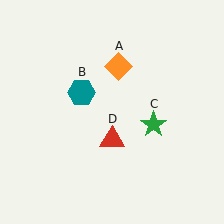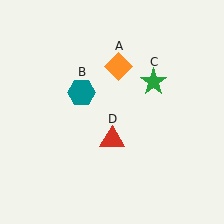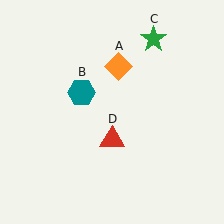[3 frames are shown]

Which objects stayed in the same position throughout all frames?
Orange diamond (object A) and teal hexagon (object B) and red triangle (object D) remained stationary.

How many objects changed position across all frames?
1 object changed position: green star (object C).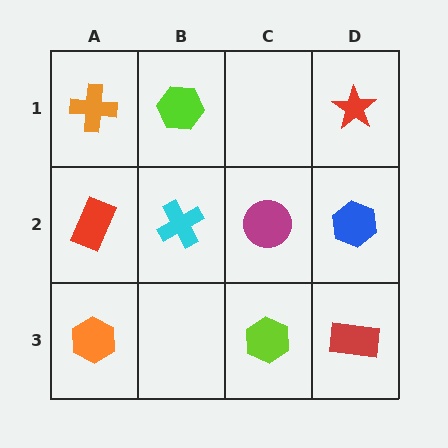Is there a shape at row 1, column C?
No, that cell is empty.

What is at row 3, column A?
An orange hexagon.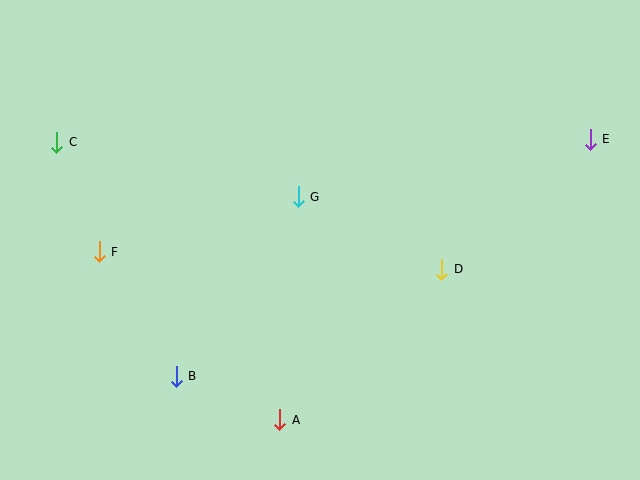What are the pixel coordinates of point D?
Point D is at (442, 269).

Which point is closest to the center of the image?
Point G at (298, 197) is closest to the center.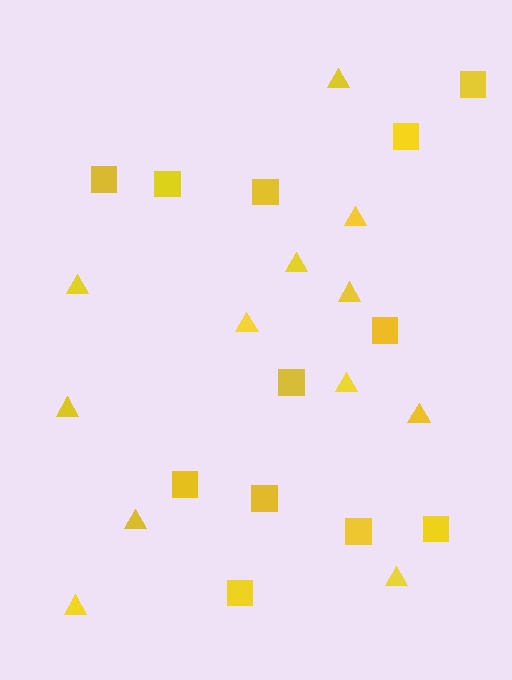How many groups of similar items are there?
There are 2 groups: one group of squares (12) and one group of triangles (12).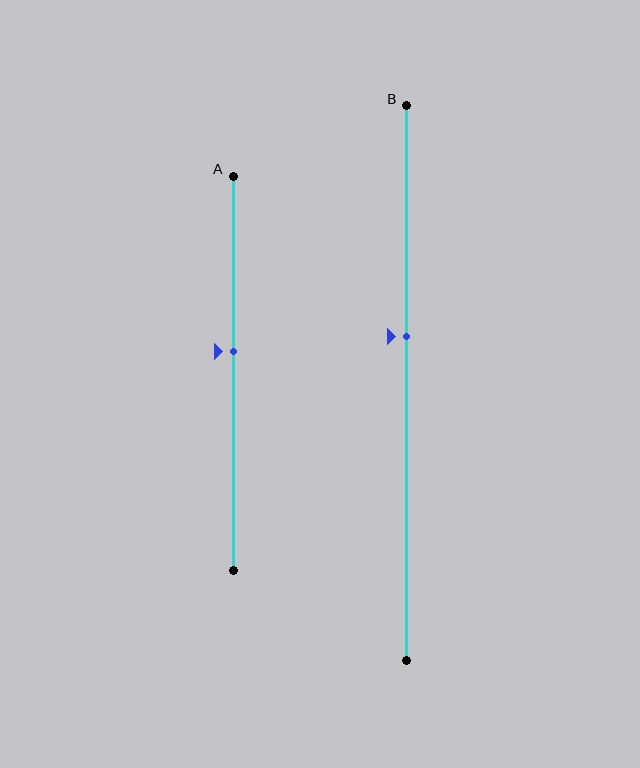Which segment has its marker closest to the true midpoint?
Segment A has its marker closest to the true midpoint.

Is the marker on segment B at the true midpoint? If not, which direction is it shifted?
No, the marker on segment B is shifted upward by about 8% of the segment length.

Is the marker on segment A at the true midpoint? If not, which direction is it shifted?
No, the marker on segment A is shifted upward by about 6% of the segment length.